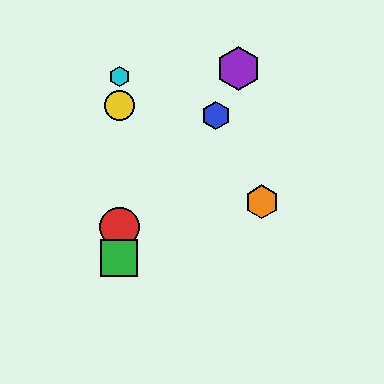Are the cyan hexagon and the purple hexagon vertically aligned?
No, the cyan hexagon is at x≈119 and the purple hexagon is at x≈239.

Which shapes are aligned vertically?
The red circle, the green square, the yellow circle, the cyan hexagon are aligned vertically.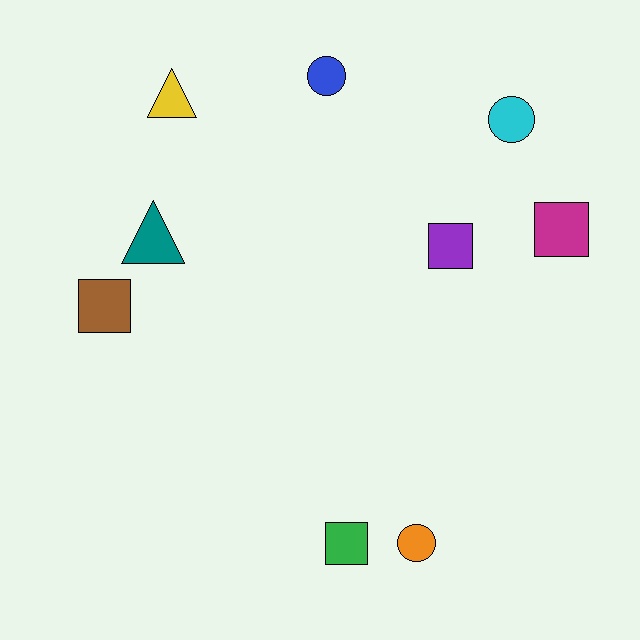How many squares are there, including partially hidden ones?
There are 4 squares.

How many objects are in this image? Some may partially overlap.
There are 9 objects.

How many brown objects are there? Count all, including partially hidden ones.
There is 1 brown object.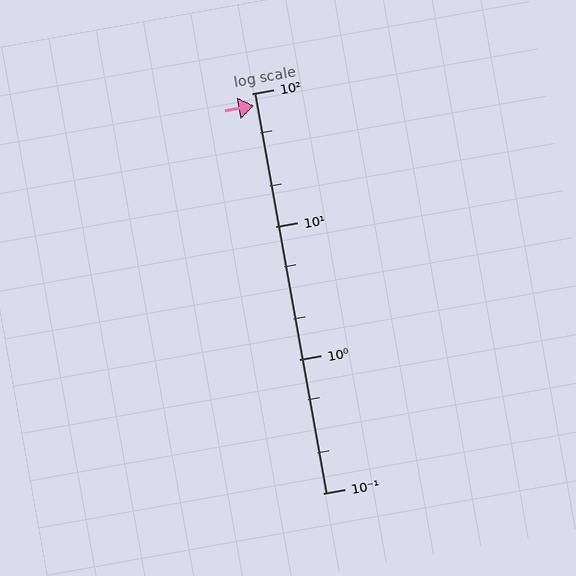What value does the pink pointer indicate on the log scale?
The pointer indicates approximately 81.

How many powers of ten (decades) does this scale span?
The scale spans 3 decades, from 0.1 to 100.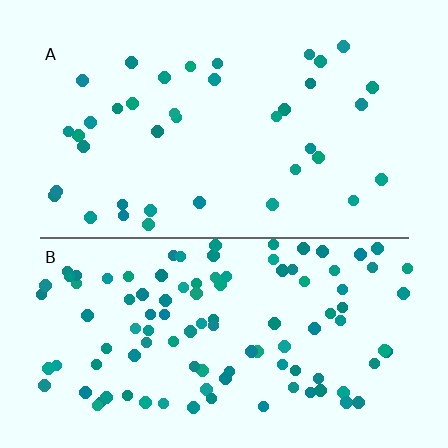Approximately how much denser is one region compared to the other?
Approximately 2.8× — region B over region A.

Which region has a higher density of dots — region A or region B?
B (the bottom).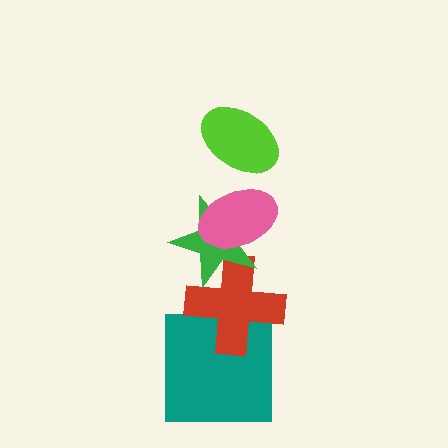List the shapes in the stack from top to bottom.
From top to bottom: the lime ellipse, the pink ellipse, the green star, the red cross, the teal square.